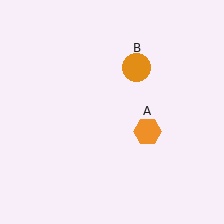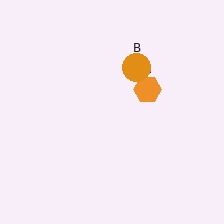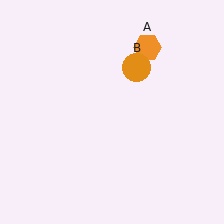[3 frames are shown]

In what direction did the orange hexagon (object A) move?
The orange hexagon (object A) moved up.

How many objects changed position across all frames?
1 object changed position: orange hexagon (object A).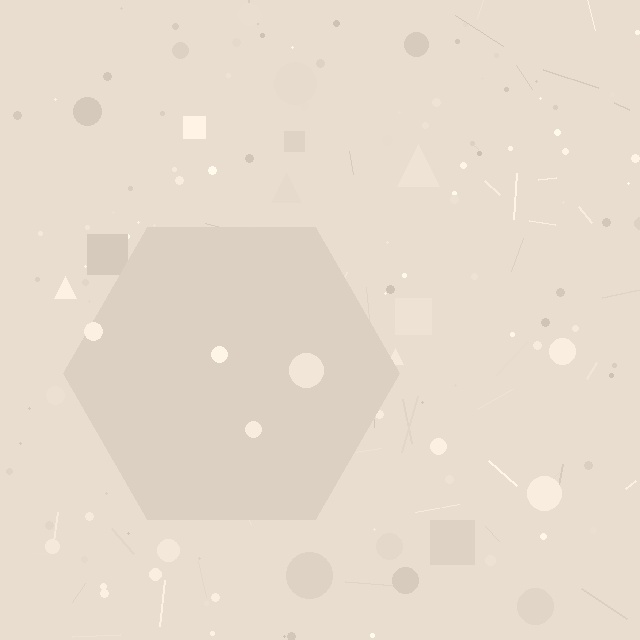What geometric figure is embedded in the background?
A hexagon is embedded in the background.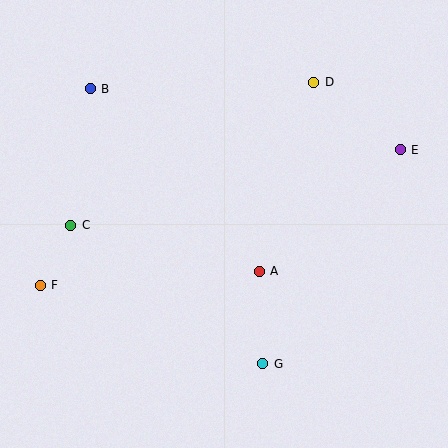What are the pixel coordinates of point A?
Point A is at (259, 271).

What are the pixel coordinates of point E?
Point E is at (400, 150).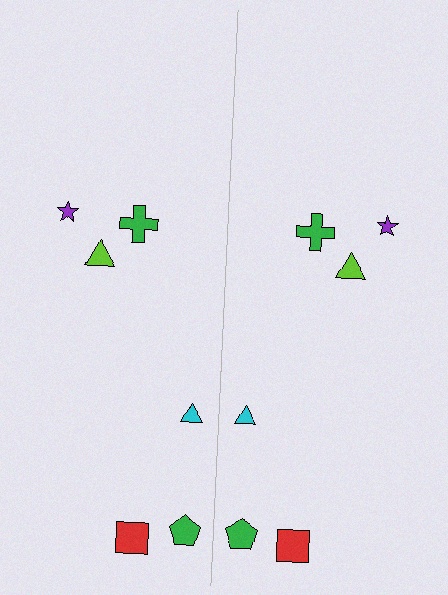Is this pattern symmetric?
Yes, this pattern has bilateral (reflection) symmetry.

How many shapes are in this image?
There are 12 shapes in this image.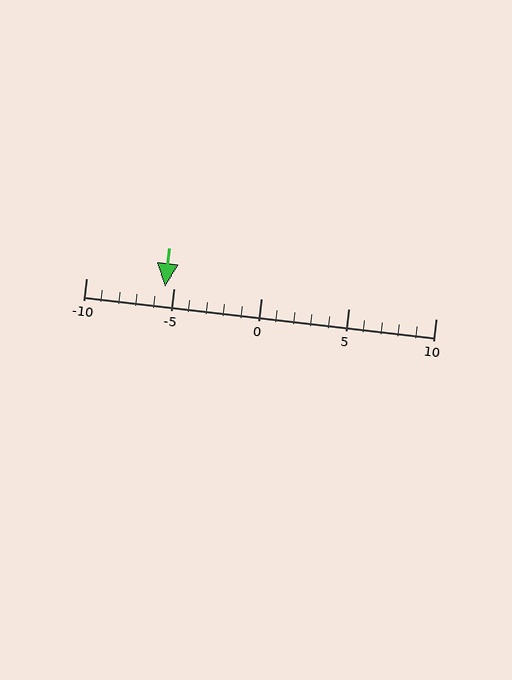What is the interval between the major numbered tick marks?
The major tick marks are spaced 5 units apart.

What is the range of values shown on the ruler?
The ruler shows values from -10 to 10.